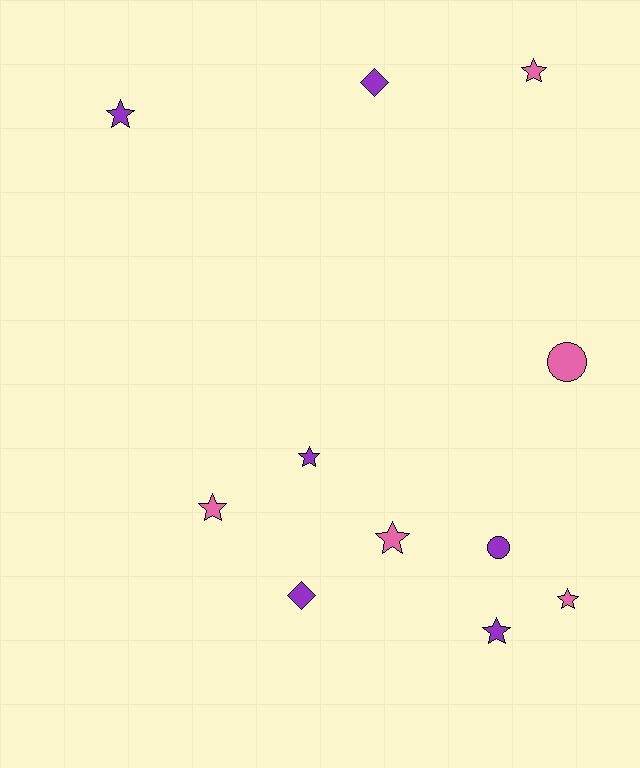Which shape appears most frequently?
Star, with 7 objects.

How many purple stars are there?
There are 3 purple stars.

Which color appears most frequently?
Purple, with 6 objects.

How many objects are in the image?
There are 11 objects.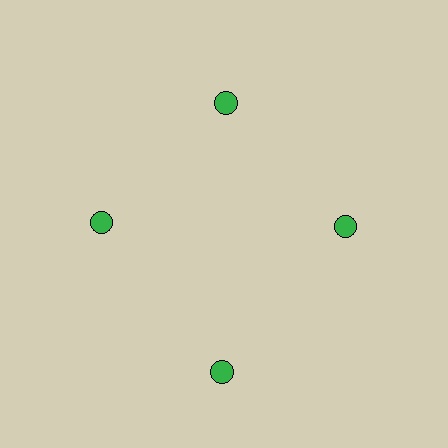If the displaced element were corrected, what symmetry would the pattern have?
It would have 4-fold rotational symmetry — the pattern would map onto itself every 90 degrees.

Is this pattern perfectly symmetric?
No. The 4 green circles are arranged in a ring, but one element near the 6 o'clock position is pushed outward from the center, breaking the 4-fold rotational symmetry.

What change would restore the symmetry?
The symmetry would be restored by moving it inward, back onto the ring so that all 4 circles sit at equal angles and equal distance from the center.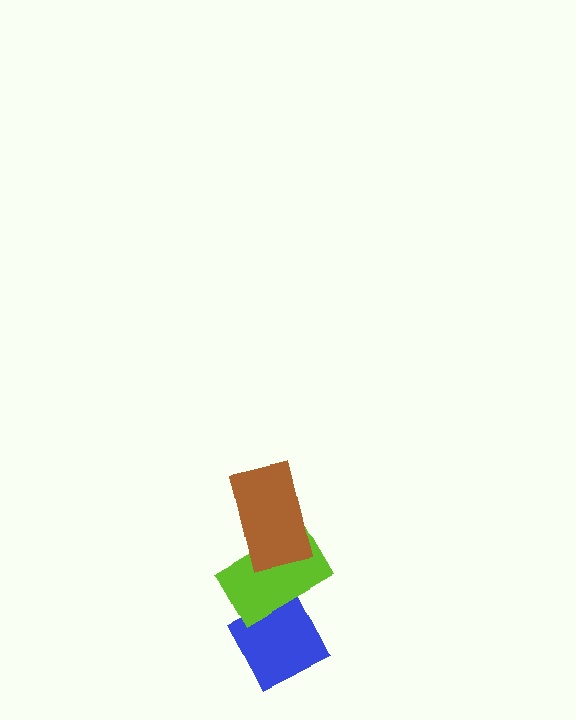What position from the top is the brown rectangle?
The brown rectangle is 1st from the top.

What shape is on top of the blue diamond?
The lime rectangle is on top of the blue diamond.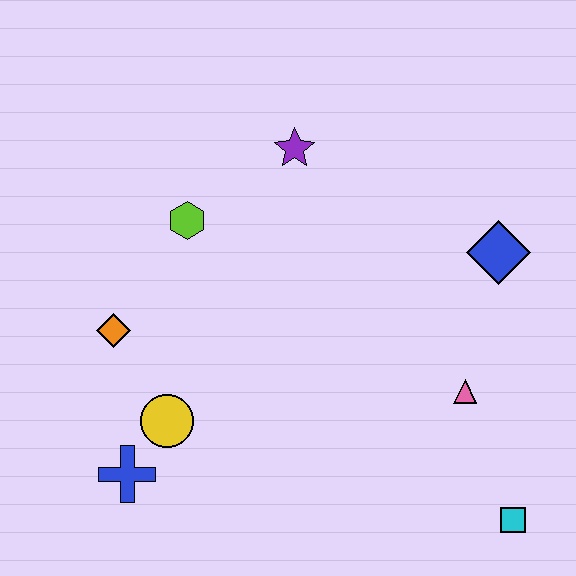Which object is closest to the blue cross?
The yellow circle is closest to the blue cross.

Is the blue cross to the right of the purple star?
No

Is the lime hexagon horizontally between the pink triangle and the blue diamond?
No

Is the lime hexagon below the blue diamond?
No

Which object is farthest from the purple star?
The cyan square is farthest from the purple star.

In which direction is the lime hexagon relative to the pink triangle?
The lime hexagon is to the left of the pink triangle.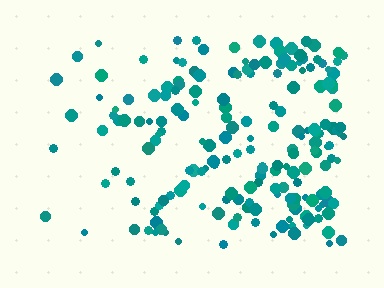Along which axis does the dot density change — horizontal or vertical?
Horizontal.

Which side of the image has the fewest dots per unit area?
The left.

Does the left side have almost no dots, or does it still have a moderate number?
Still a moderate number, just noticeably fewer than the right.